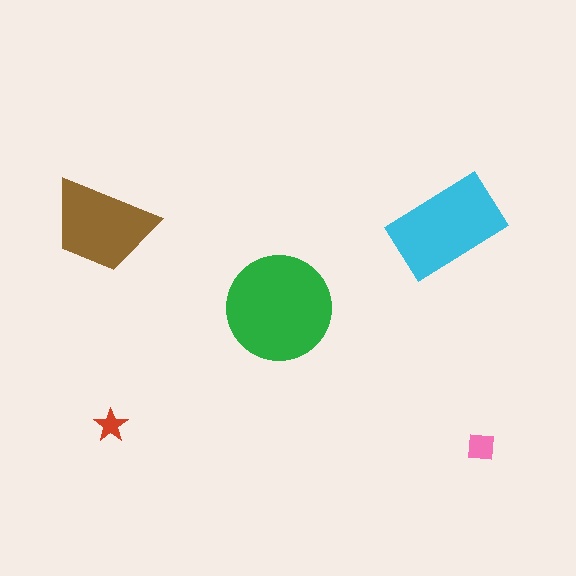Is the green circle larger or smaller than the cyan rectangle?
Larger.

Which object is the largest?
The green circle.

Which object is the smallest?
The red star.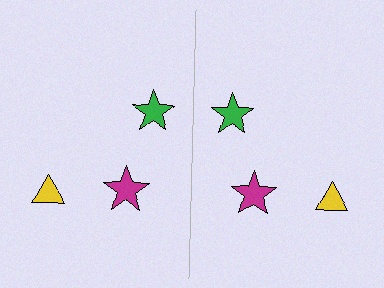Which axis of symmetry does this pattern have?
The pattern has a vertical axis of symmetry running through the center of the image.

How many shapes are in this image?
There are 6 shapes in this image.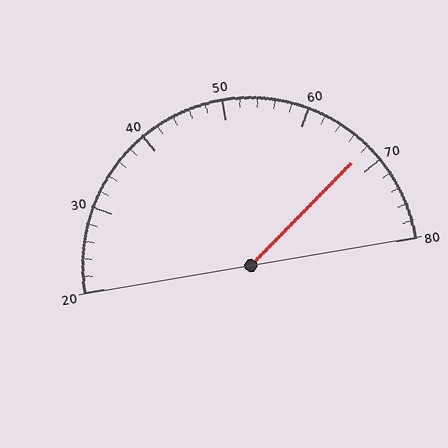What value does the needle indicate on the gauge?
The needle indicates approximately 68.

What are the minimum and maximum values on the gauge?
The gauge ranges from 20 to 80.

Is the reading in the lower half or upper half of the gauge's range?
The reading is in the upper half of the range (20 to 80).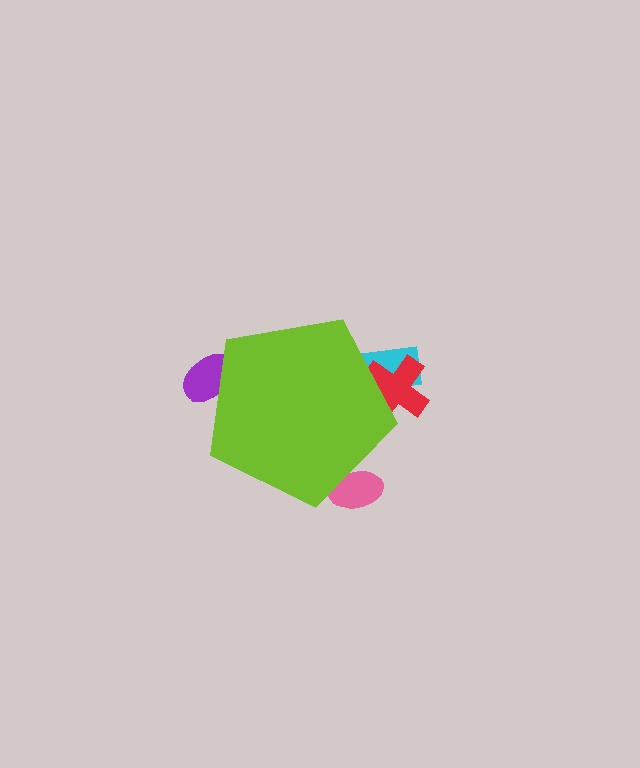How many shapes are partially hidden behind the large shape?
4 shapes are partially hidden.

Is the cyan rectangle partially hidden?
Yes, the cyan rectangle is partially hidden behind the lime pentagon.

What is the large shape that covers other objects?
A lime pentagon.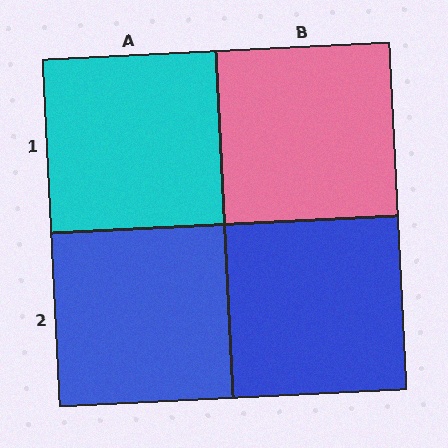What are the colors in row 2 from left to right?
Blue, blue.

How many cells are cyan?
1 cell is cyan.